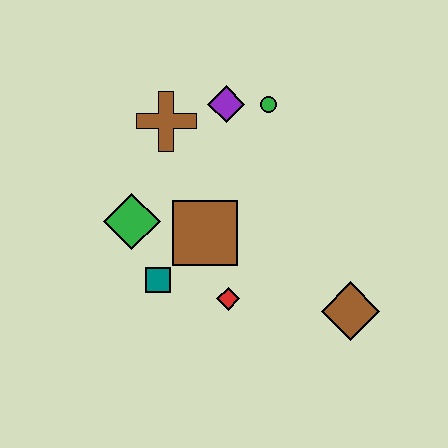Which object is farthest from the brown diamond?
The brown cross is farthest from the brown diamond.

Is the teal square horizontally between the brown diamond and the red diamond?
No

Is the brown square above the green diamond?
No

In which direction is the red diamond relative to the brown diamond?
The red diamond is to the left of the brown diamond.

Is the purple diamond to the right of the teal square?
Yes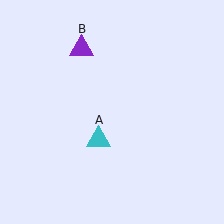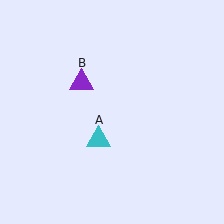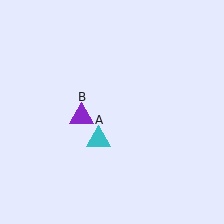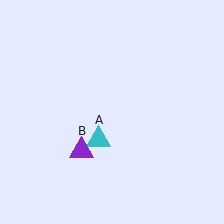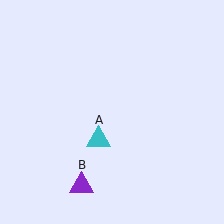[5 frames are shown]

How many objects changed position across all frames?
1 object changed position: purple triangle (object B).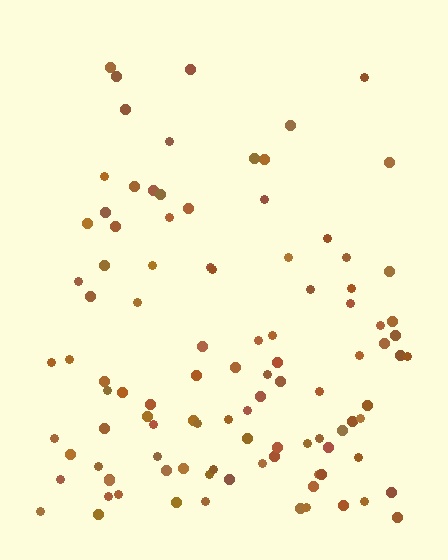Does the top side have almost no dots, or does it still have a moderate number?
Still a moderate number, just noticeably fewer than the bottom.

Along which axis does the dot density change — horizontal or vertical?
Vertical.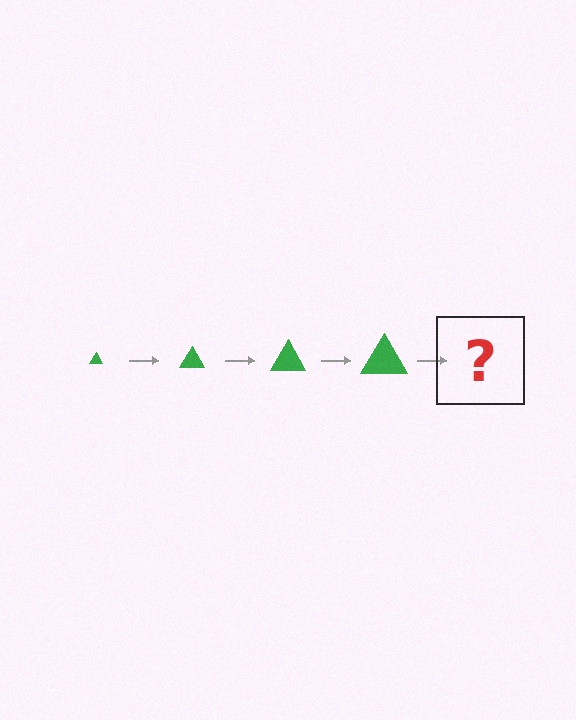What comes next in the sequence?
The next element should be a green triangle, larger than the previous one.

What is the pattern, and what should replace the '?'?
The pattern is that the triangle gets progressively larger each step. The '?' should be a green triangle, larger than the previous one.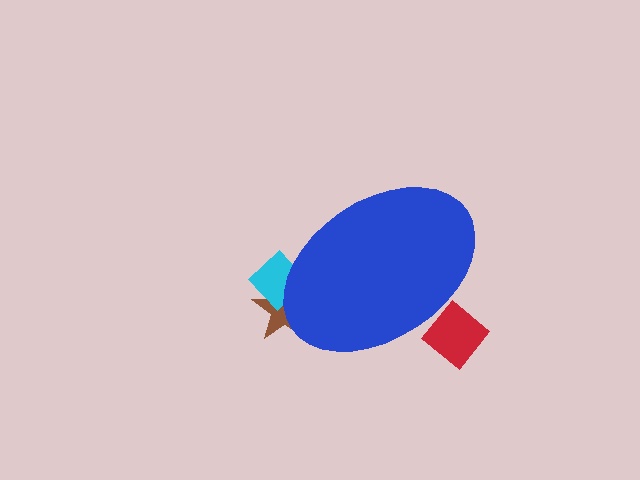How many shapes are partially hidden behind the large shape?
3 shapes are partially hidden.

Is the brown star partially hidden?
Yes, the brown star is partially hidden behind the blue ellipse.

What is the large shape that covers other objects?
A blue ellipse.